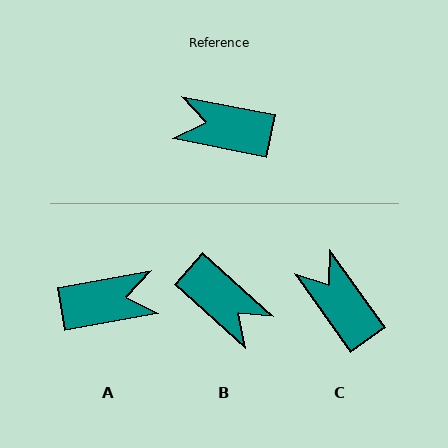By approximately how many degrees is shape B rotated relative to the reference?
Approximately 150 degrees counter-clockwise.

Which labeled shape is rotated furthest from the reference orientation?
A, about 158 degrees away.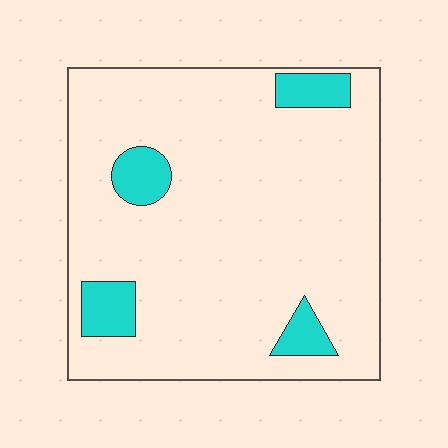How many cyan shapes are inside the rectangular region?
4.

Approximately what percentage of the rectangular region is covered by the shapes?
Approximately 10%.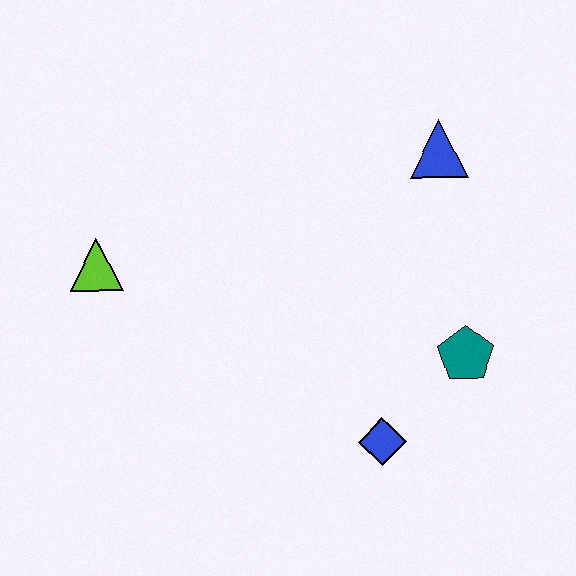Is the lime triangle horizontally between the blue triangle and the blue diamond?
No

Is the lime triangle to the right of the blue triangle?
No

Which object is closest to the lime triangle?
The blue diamond is closest to the lime triangle.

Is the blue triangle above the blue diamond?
Yes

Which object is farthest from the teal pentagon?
The lime triangle is farthest from the teal pentagon.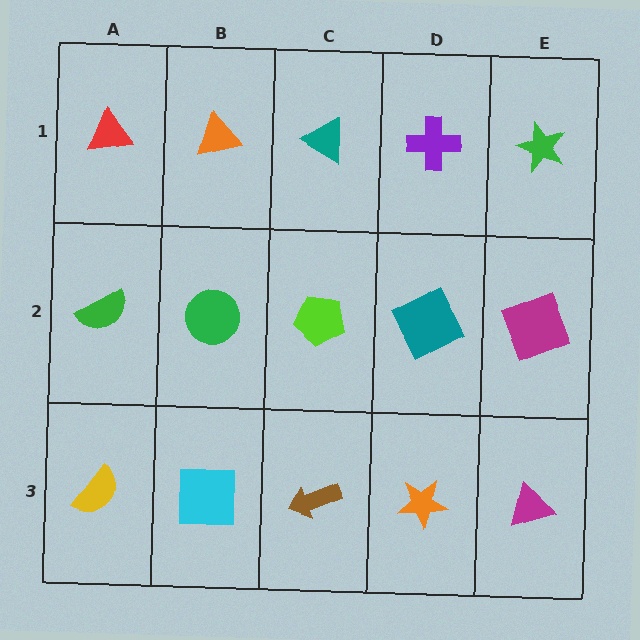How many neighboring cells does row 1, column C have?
3.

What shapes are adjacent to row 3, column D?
A teal square (row 2, column D), a brown arrow (row 3, column C), a magenta triangle (row 3, column E).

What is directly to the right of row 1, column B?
A teal triangle.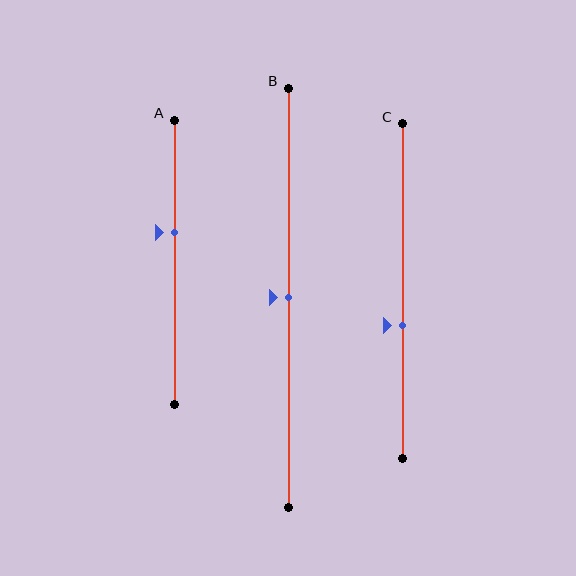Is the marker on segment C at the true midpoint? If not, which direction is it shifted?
No, the marker on segment C is shifted downward by about 10% of the segment length.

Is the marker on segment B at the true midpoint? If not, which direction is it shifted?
Yes, the marker on segment B is at the true midpoint.